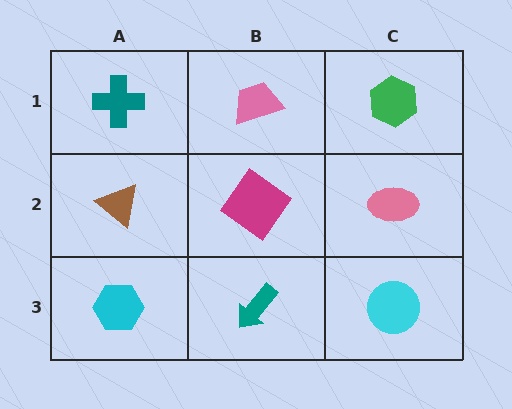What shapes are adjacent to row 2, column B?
A pink trapezoid (row 1, column B), a teal arrow (row 3, column B), a brown triangle (row 2, column A), a pink ellipse (row 2, column C).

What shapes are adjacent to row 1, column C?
A pink ellipse (row 2, column C), a pink trapezoid (row 1, column B).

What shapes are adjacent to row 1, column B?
A magenta diamond (row 2, column B), a teal cross (row 1, column A), a green hexagon (row 1, column C).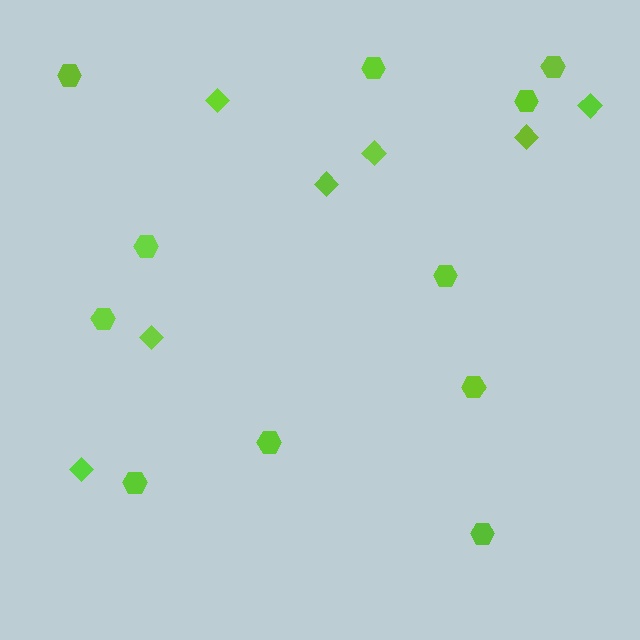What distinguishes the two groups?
There are 2 groups: one group of hexagons (11) and one group of diamonds (7).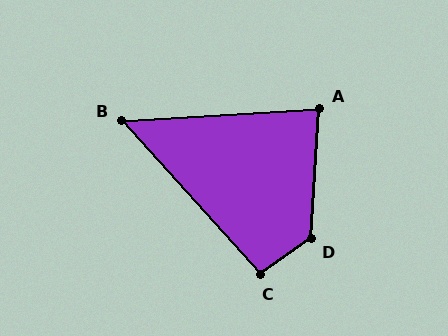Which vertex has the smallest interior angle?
B, at approximately 51 degrees.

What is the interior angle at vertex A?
Approximately 83 degrees (acute).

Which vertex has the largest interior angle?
D, at approximately 129 degrees.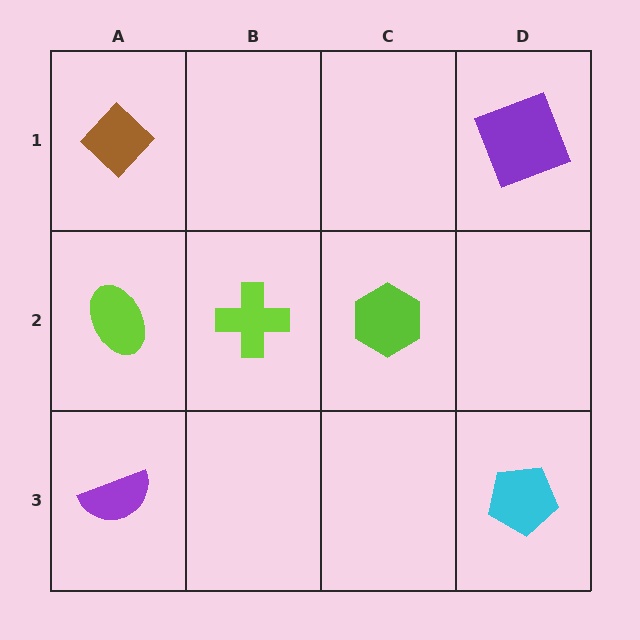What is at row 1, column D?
A purple square.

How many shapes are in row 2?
3 shapes.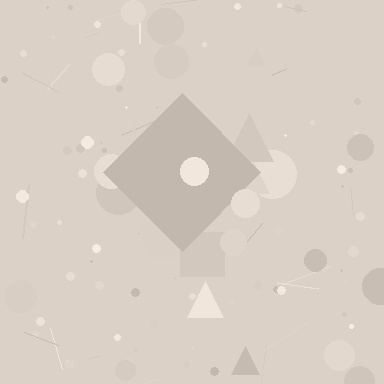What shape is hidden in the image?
A diamond is hidden in the image.